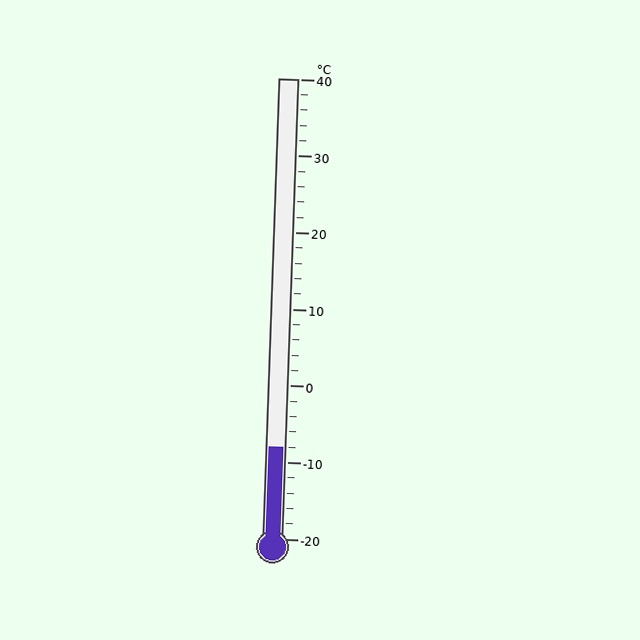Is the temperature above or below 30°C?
The temperature is below 30°C.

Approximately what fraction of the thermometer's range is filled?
The thermometer is filled to approximately 20% of its range.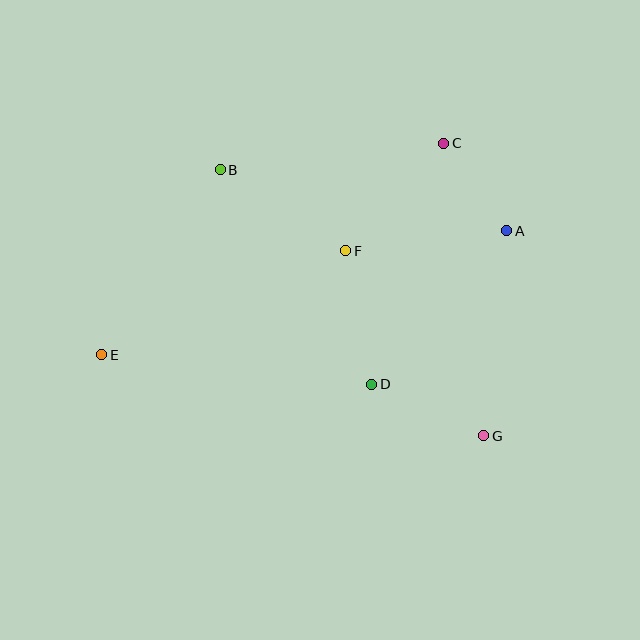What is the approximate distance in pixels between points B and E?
The distance between B and E is approximately 219 pixels.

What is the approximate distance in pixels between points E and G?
The distance between E and G is approximately 390 pixels.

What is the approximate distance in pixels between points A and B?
The distance between A and B is approximately 293 pixels.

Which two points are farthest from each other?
Points A and E are farthest from each other.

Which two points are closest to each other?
Points A and C are closest to each other.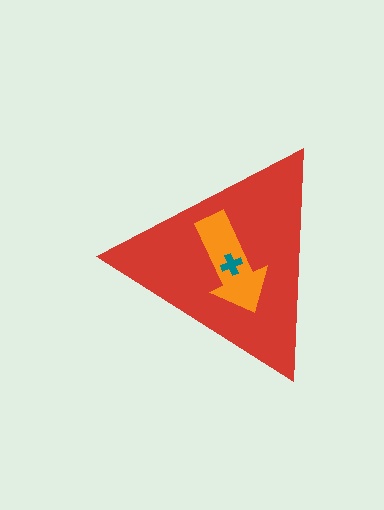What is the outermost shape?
The red triangle.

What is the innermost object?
The teal cross.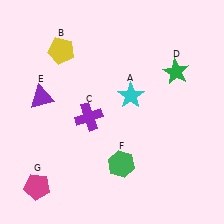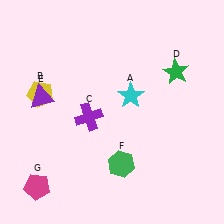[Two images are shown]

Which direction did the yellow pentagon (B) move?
The yellow pentagon (B) moved down.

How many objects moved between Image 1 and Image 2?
1 object moved between the two images.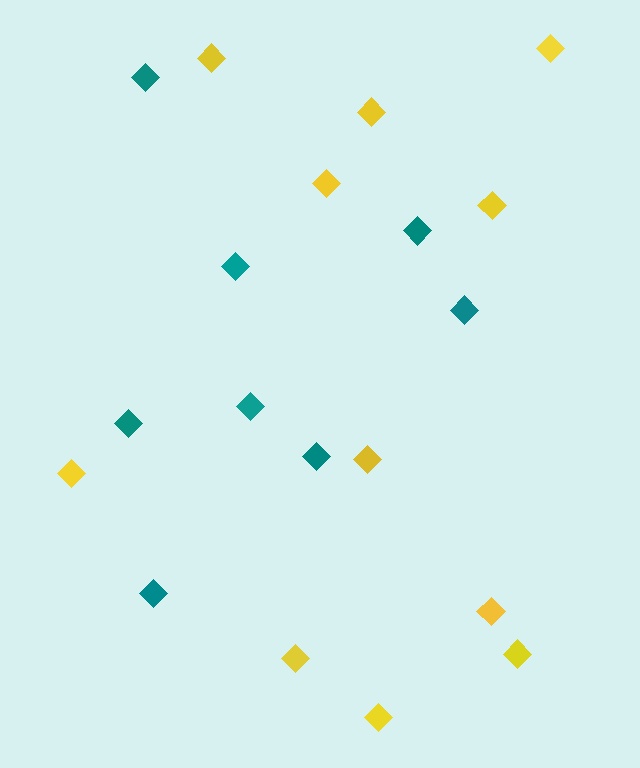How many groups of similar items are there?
There are 2 groups: one group of yellow diamonds (11) and one group of teal diamonds (8).